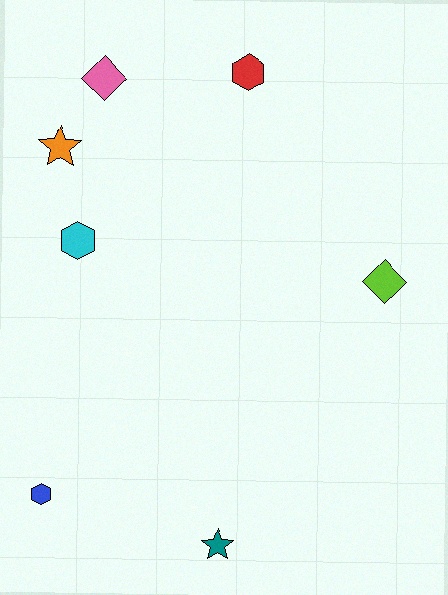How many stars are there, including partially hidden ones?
There are 2 stars.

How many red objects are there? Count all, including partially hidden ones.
There is 1 red object.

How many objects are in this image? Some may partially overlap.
There are 7 objects.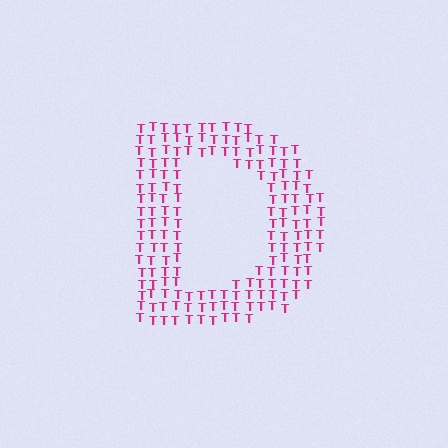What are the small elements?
The small elements are letter T's.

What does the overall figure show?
The overall figure shows the letter D.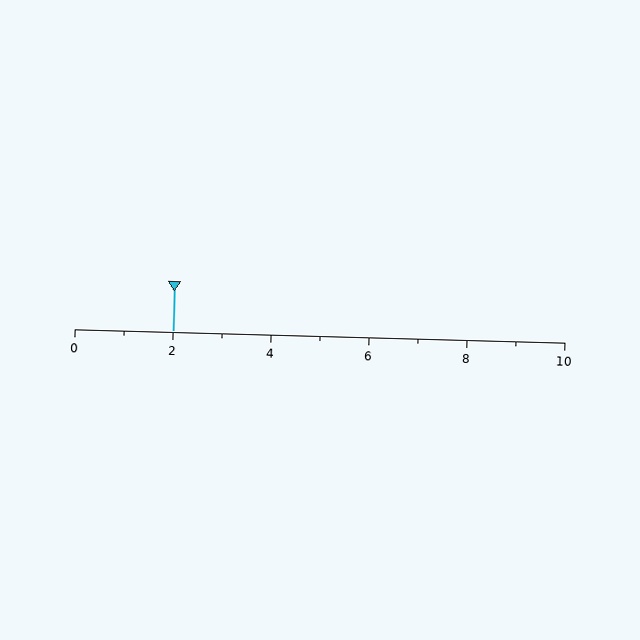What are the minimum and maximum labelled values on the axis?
The axis runs from 0 to 10.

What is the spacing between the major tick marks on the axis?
The major ticks are spaced 2 apart.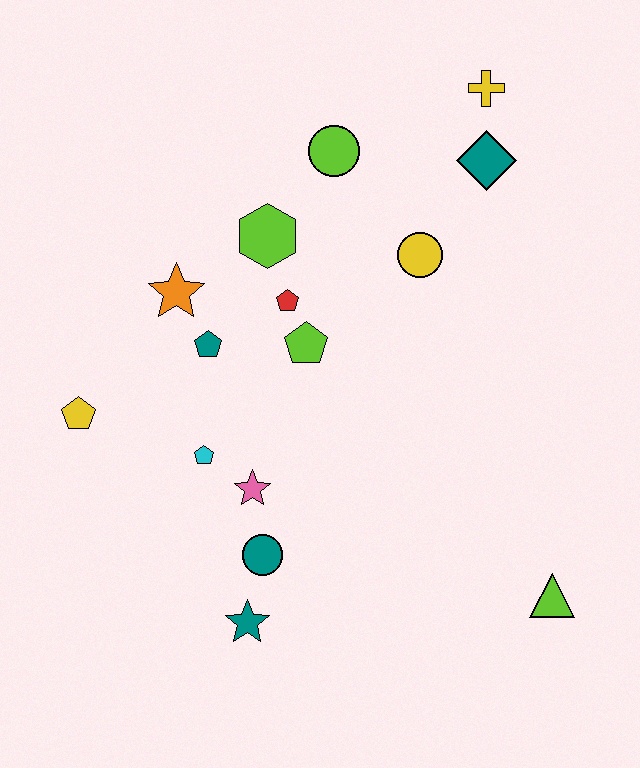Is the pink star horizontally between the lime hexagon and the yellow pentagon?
Yes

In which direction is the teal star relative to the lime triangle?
The teal star is to the left of the lime triangle.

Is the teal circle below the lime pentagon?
Yes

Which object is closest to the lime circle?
The lime hexagon is closest to the lime circle.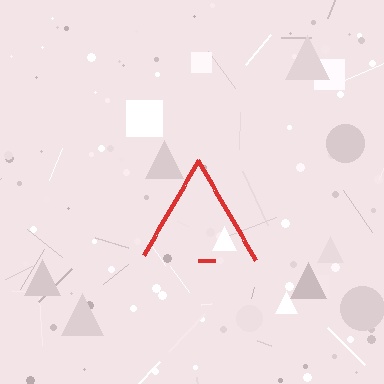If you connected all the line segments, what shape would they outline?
They would outline a triangle.